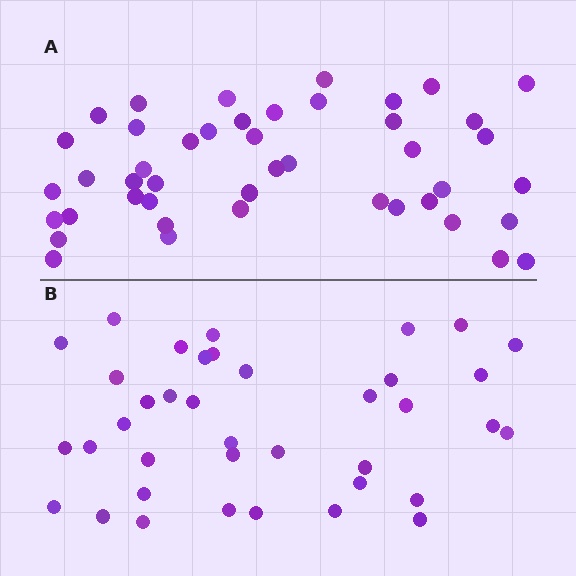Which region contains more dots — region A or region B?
Region A (the top region) has more dots.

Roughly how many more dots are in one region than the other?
Region A has roughly 8 or so more dots than region B.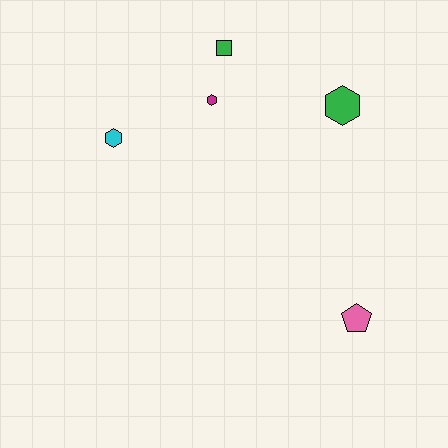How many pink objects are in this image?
There is 1 pink object.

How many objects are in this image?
There are 5 objects.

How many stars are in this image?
There are no stars.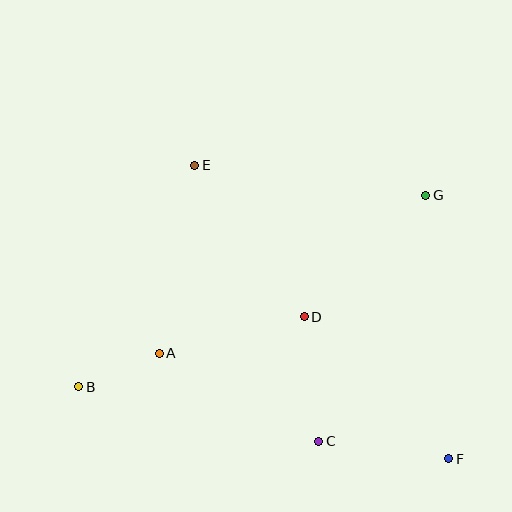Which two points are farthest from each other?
Points B and G are farthest from each other.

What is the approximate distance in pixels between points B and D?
The distance between B and D is approximately 236 pixels.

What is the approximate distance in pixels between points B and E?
The distance between B and E is approximately 250 pixels.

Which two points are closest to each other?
Points A and B are closest to each other.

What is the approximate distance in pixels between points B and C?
The distance between B and C is approximately 246 pixels.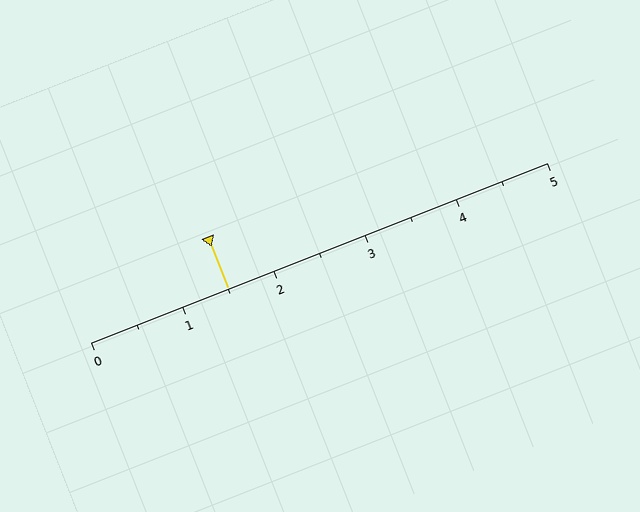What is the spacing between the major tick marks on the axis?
The major ticks are spaced 1 apart.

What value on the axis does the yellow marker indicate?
The marker indicates approximately 1.5.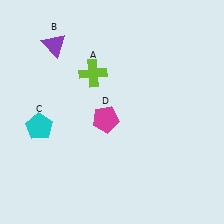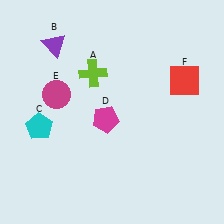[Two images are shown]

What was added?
A magenta circle (E), a red square (F) were added in Image 2.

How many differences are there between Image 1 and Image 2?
There are 2 differences between the two images.